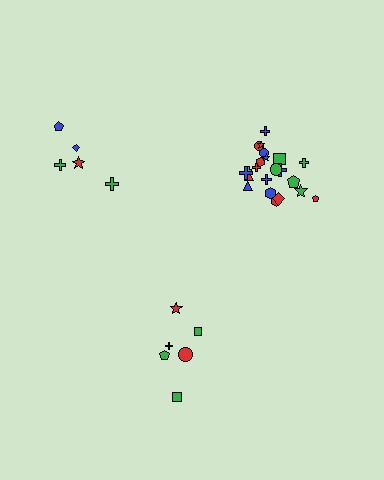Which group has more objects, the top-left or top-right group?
The top-right group.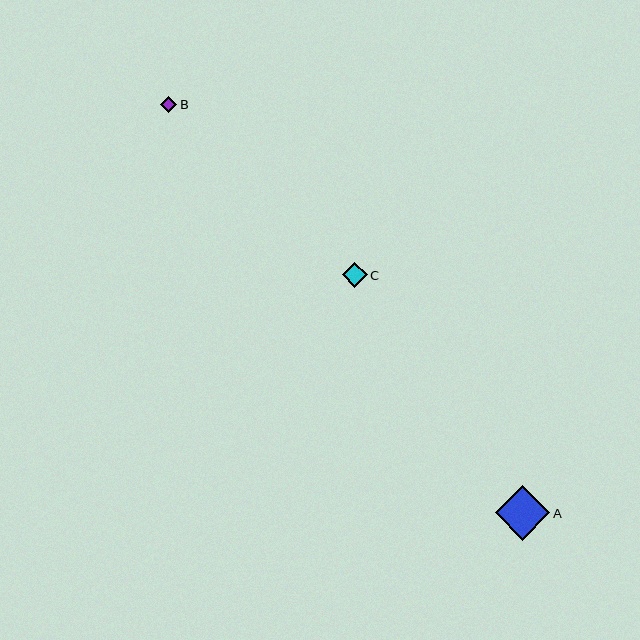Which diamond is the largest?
Diamond A is the largest with a size of approximately 54 pixels.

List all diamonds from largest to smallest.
From largest to smallest: A, C, B.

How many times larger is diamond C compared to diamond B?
Diamond C is approximately 1.5 times the size of diamond B.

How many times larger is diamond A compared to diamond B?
Diamond A is approximately 3.3 times the size of diamond B.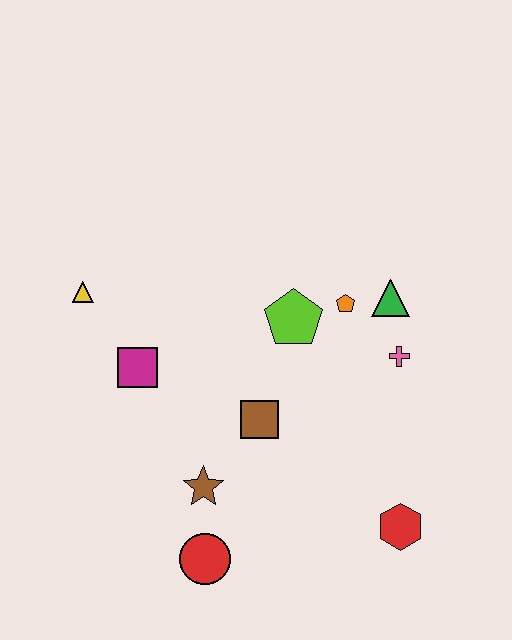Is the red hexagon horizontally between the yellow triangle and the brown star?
No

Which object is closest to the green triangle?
The orange pentagon is closest to the green triangle.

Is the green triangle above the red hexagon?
Yes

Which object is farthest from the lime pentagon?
The red circle is farthest from the lime pentagon.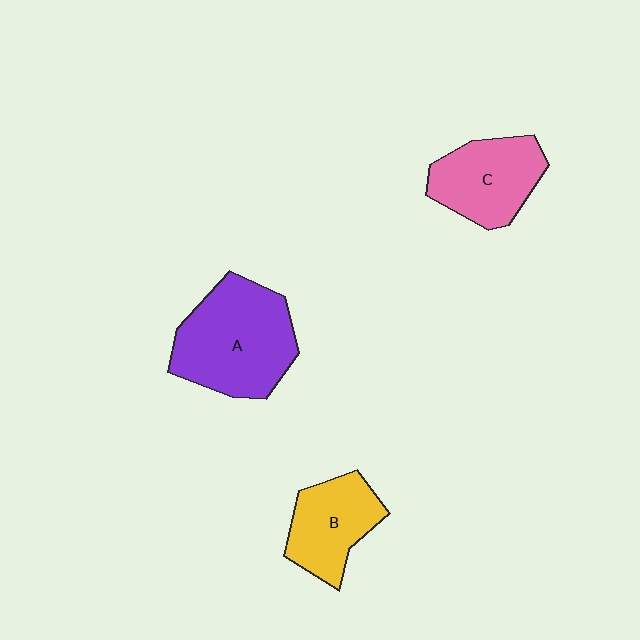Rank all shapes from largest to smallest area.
From largest to smallest: A (purple), C (pink), B (yellow).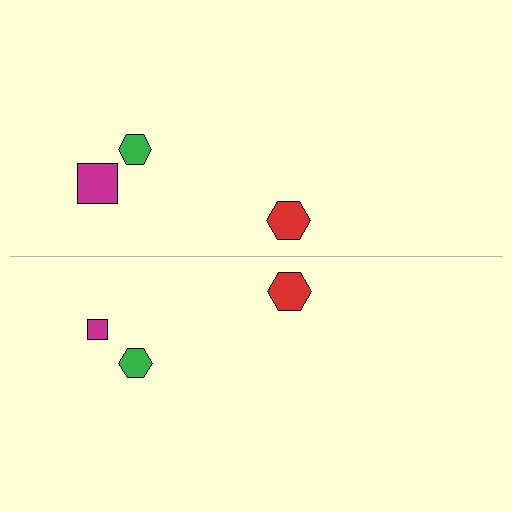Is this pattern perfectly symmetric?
No, the pattern is not perfectly symmetric. The magenta square on the bottom side has a different size than its mirror counterpart.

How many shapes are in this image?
There are 6 shapes in this image.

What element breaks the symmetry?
The magenta square on the bottom side has a different size than its mirror counterpart.